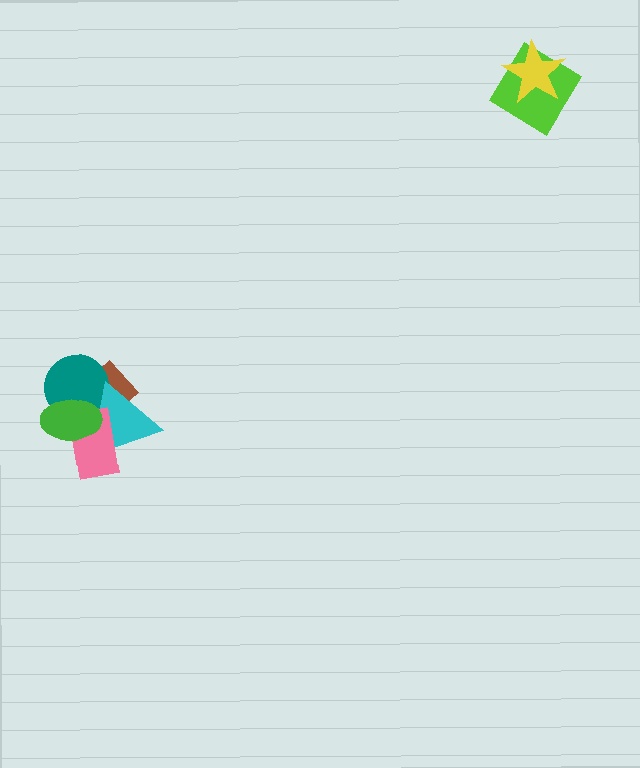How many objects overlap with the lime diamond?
1 object overlaps with the lime diamond.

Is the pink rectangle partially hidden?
Yes, it is partially covered by another shape.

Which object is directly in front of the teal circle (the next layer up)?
The cyan triangle is directly in front of the teal circle.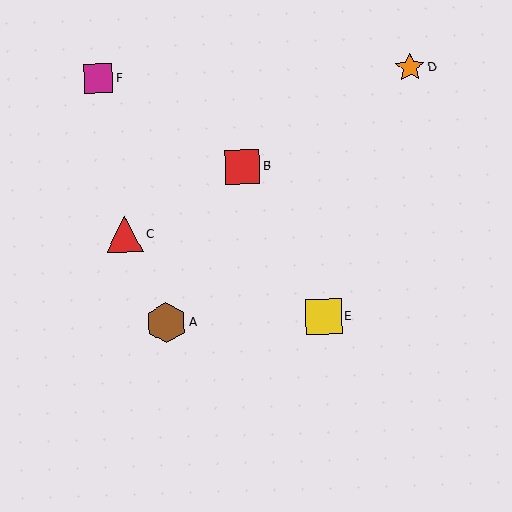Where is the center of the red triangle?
The center of the red triangle is at (125, 234).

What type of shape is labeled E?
Shape E is a yellow square.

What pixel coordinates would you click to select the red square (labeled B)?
Click at (243, 167) to select the red square B.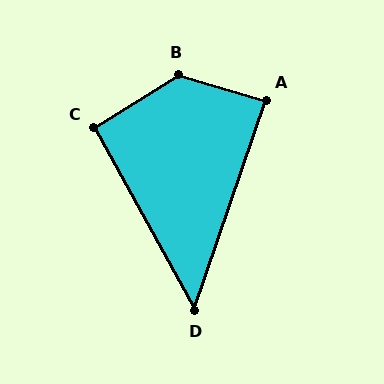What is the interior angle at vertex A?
Approximately 87 degrees (approximately right).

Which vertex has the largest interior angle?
B, at approximately 132 degrees.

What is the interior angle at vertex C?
Approximately 93 degrees (approximately right).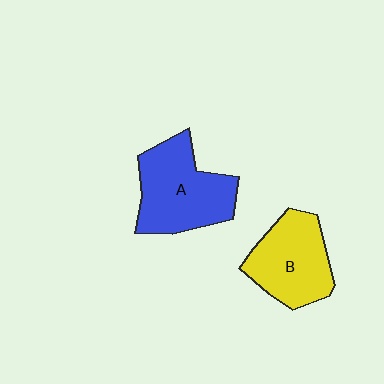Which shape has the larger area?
Shape A (blue).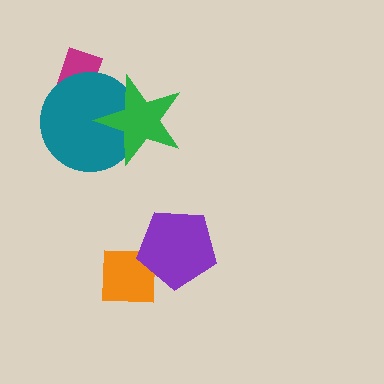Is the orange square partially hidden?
Yes, it is partially covered by another shape.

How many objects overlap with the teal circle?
2 objects overlap with the teal circle.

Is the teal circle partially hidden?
Yes, it is partially covered by another shape.